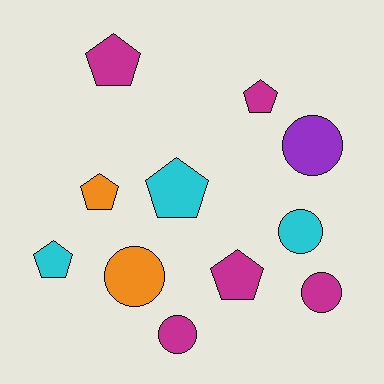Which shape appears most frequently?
Pentagon, with 6 objects.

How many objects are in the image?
There are 11 objects.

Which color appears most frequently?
Magenta, with 5 objects.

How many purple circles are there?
There is 1 purple circle.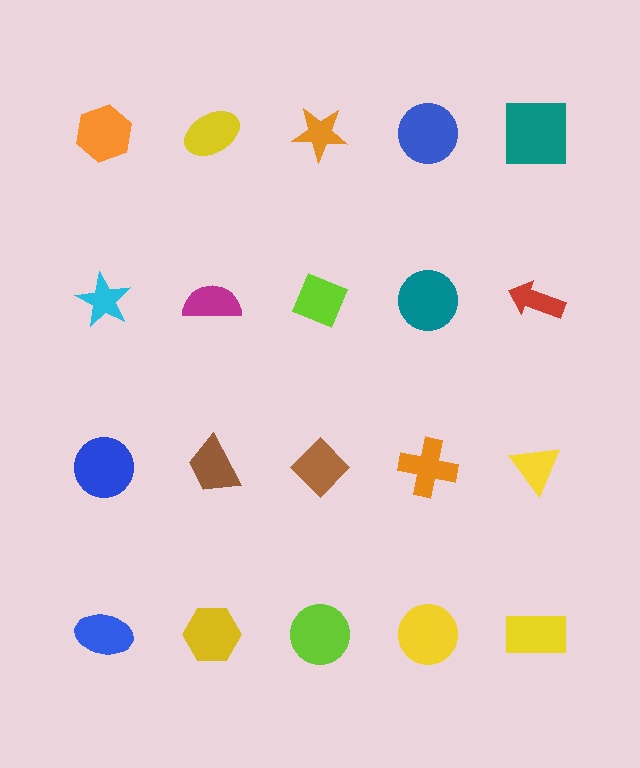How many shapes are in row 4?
5 shapes.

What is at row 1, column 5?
A teal square.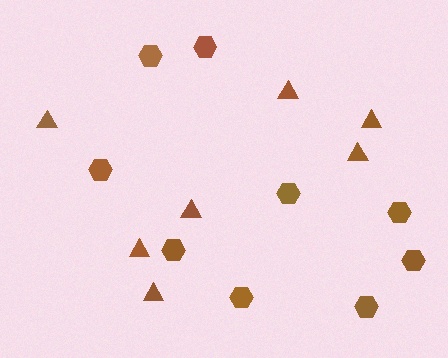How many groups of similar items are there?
There are 2 groups: one group of hexagons (9) and one group of triangles (7).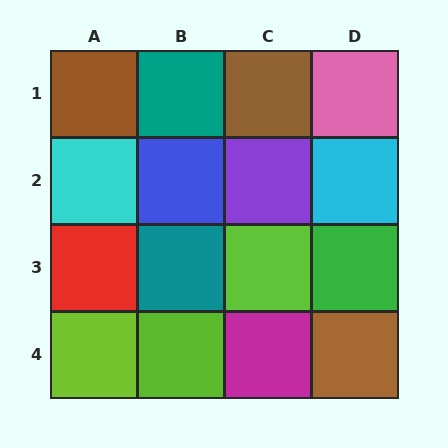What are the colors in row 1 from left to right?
Brown, teal, brown, pink.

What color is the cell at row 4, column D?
Brown.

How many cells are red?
1 cell is red.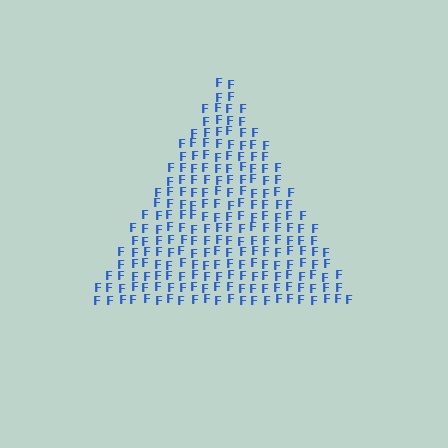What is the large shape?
The large shape is a triangle.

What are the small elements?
The small elements are letter F's.